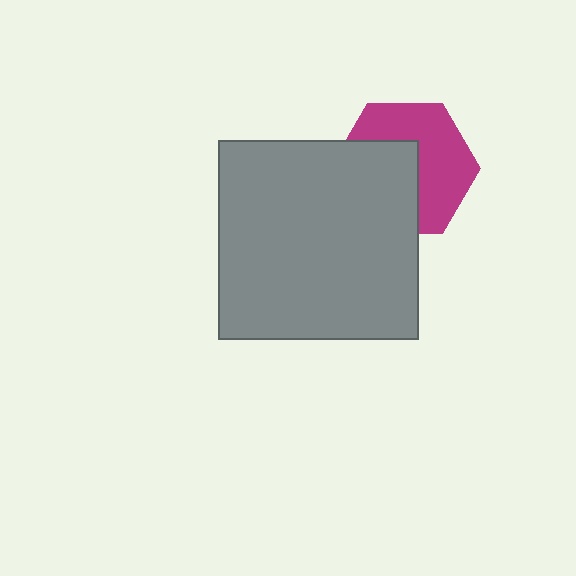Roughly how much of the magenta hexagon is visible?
About half of it is visible (roughly 53%).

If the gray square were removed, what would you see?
You would see the complete magenta hexagon.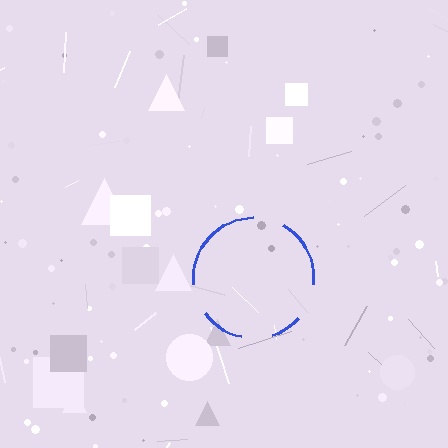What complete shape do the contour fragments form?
The contour fragments form a circle.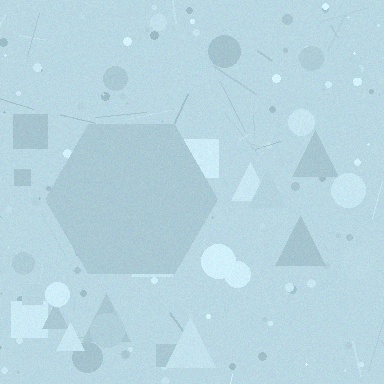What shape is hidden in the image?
A hexagon is hidden in the image.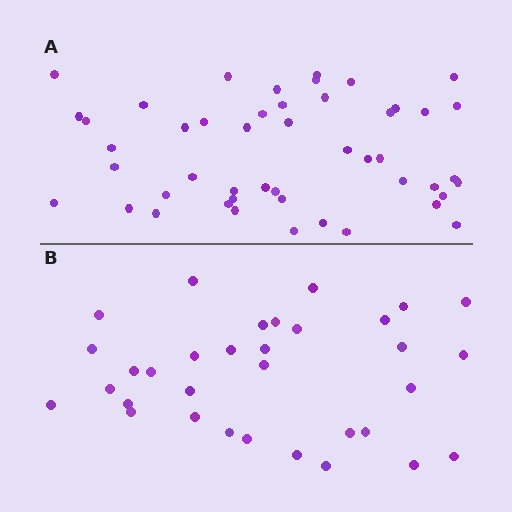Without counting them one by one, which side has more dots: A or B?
Region A (the top region) has more dots.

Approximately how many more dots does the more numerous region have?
Region A has approximately 15 more dots than region B.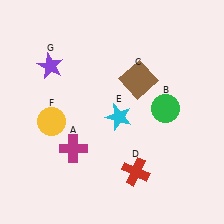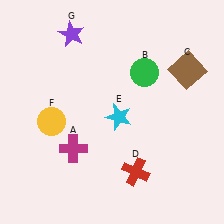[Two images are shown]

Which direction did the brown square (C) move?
The brown square (C) moved right.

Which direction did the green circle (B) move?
The green circle (B) moved up.